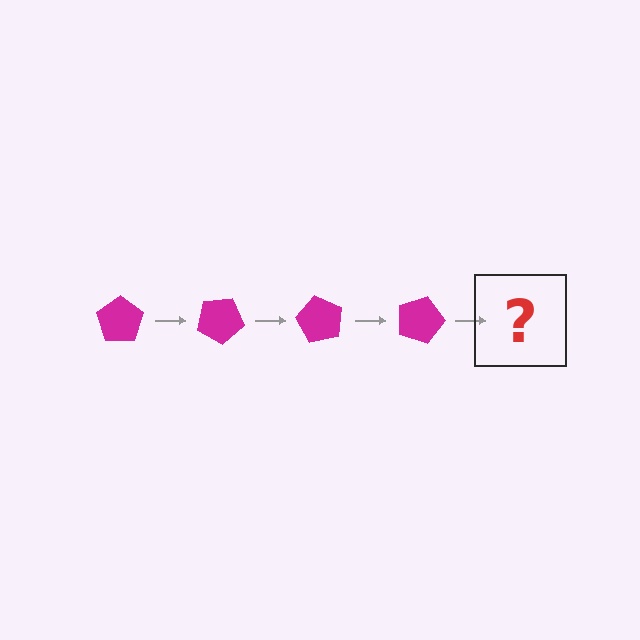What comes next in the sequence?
The next element should be a magenta pentagon rotated 120 degrees.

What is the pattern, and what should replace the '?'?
The pattern is that the pentagon rotates 30 degrees each step. The '?' should be a magenta pentagon rotated 120 degrees.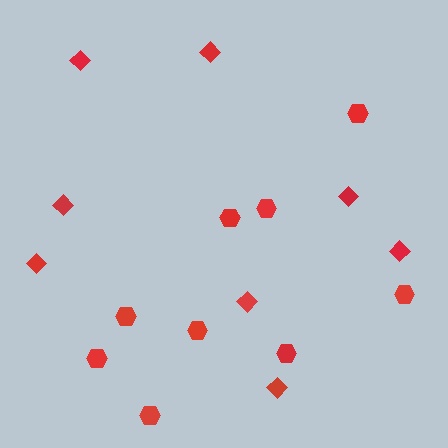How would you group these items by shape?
There are 2 groups: one group of hexagons (9) and one group of diamonds (8).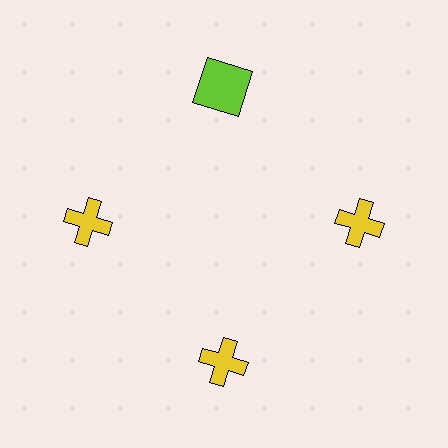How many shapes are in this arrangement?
There are 4 shapes arranged in a ring pattern.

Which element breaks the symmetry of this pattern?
The lime square at roughly the 12 o'clock position breaks the symmetry. All other shapes are yellow crosses.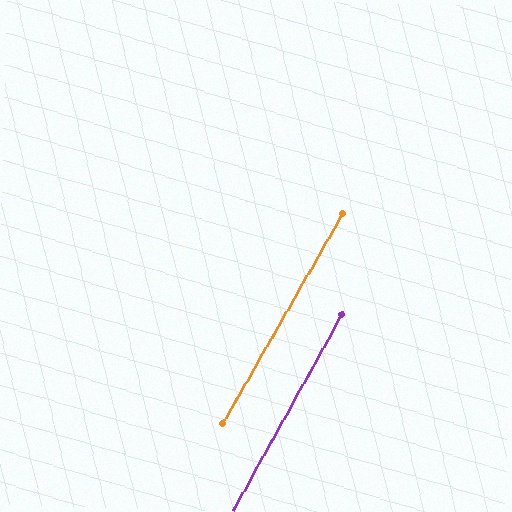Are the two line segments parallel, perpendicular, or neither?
Parallel — their directions differ by only 0.7°.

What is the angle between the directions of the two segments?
Approximately 1 degree.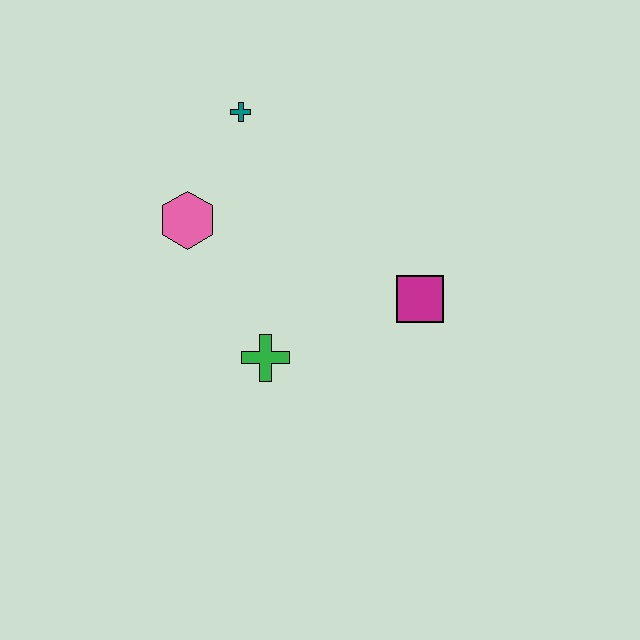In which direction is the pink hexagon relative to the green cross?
The pink hexagon is above the green cross.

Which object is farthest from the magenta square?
The teal cross is farthest from the magenta square.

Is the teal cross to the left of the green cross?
Yes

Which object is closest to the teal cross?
The pink hexagon is closest to the teal cross.